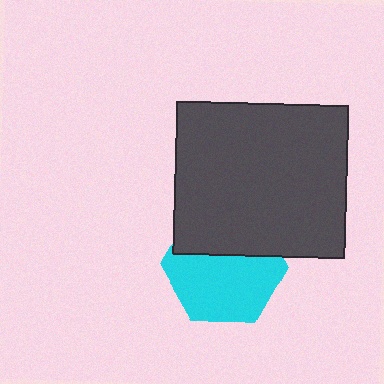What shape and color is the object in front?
The object in front is a dark gray rectangle.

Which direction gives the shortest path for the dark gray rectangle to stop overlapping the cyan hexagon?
Moving up gives the shortest separation.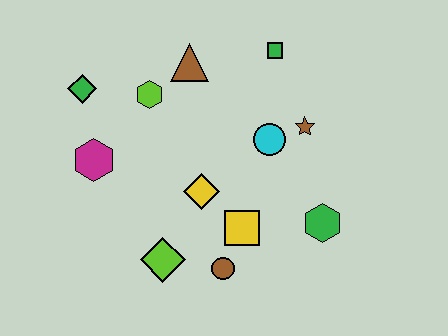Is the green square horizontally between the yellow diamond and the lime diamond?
No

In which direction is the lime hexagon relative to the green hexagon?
The lime hexagon is to the left of the green hexagon.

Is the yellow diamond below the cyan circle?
Yes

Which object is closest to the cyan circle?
The brown star is closest to the cyan circle.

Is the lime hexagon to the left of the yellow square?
Yes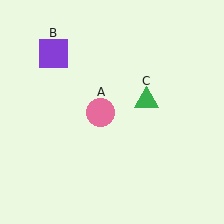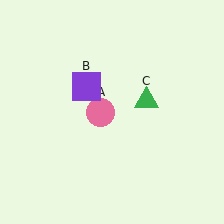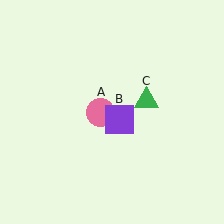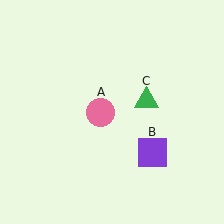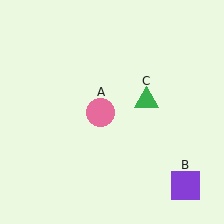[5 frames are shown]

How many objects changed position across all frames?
1 object changed position: purple square (object B).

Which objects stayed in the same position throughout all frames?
Pink circle (object A) and green triangle (object C) remained stationary.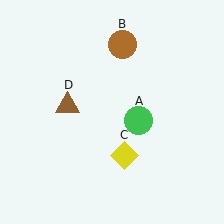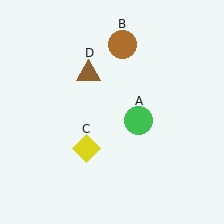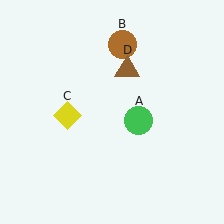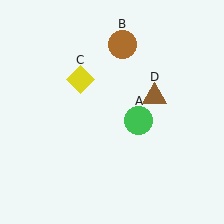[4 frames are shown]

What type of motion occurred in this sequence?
The yellow diamond (object C), brown triangle (object D) rotated clockwise around the center of the scene.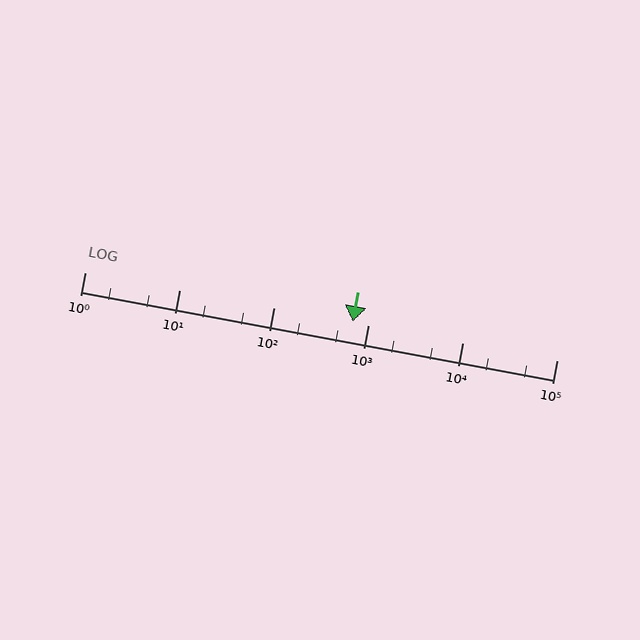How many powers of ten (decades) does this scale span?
The scale spans 5 decades, from 1 to 100000.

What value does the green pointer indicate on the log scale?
The pointer indicates approximately 690.